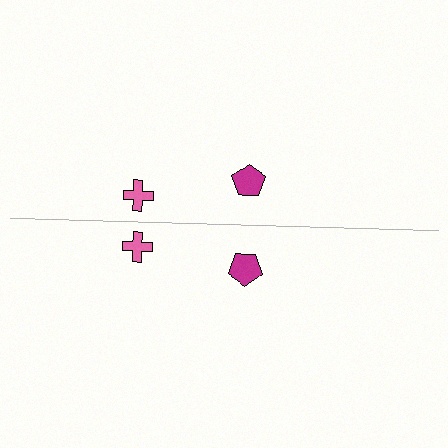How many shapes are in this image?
There are 4 shapes in this image.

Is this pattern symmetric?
Yes, this pattern has bilateral (reflection) symmetry.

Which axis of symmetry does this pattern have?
The pattern has a horizontal axis of symmetry running through the center of the image.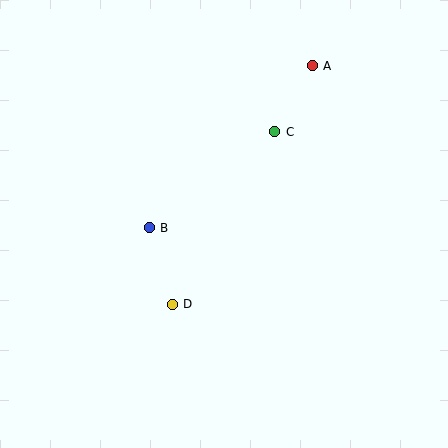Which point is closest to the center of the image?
Point B at (149, 228) is closest to the center.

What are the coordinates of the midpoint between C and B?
The midpoint between C and B is at (212, 180).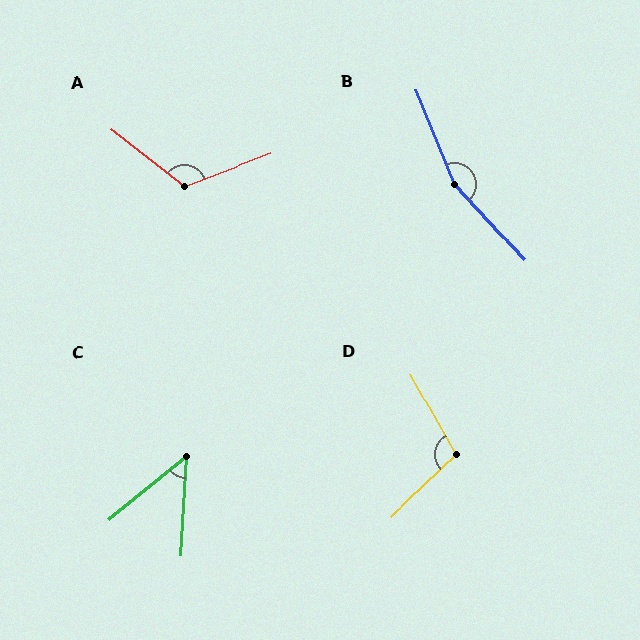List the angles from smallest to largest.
C (47°), D (104°), A (122°), B (160°).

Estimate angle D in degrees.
Approximately 104 degrees.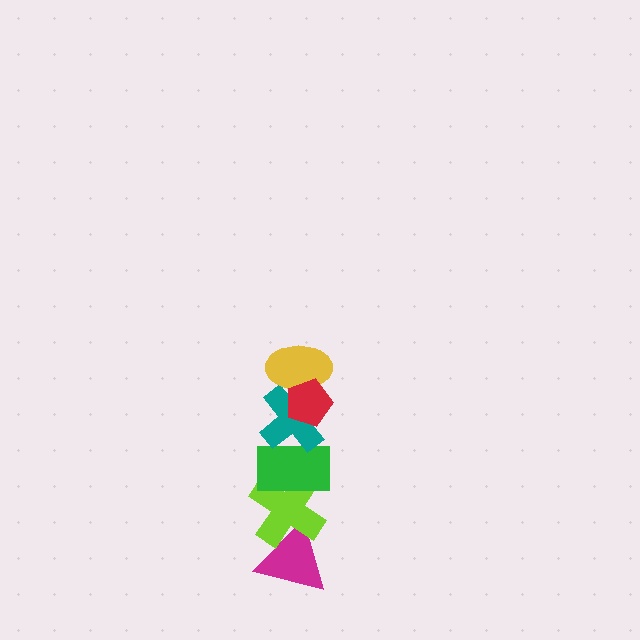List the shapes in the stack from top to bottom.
From top to bottom: the red pentagon, the yellow ellipse, the teal cross, the green rectangle, the lime cross, the magenta triangle.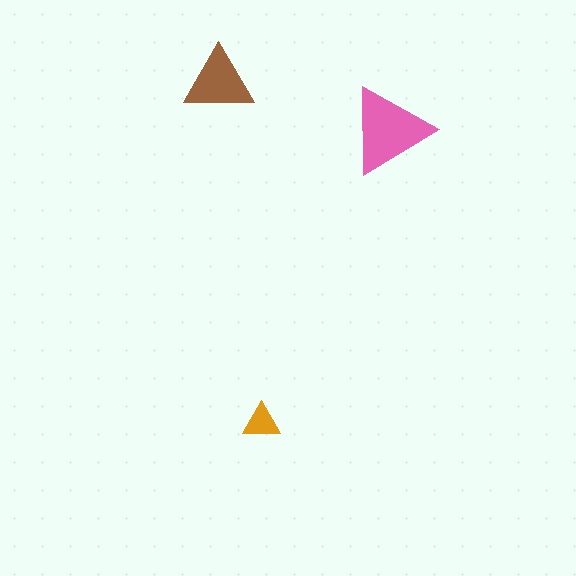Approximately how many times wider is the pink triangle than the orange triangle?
About 2.5 times wider.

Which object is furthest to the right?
The pink triangle is rightmost.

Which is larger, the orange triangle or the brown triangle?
The brown one.